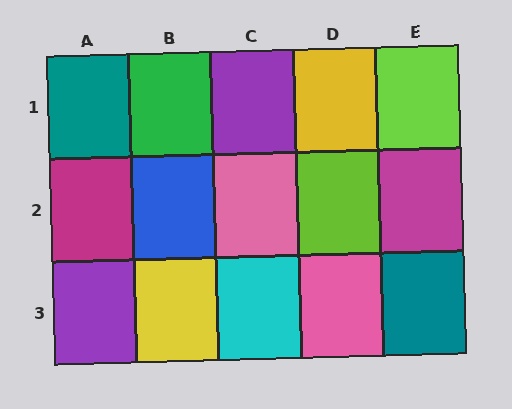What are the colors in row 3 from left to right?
Purple, yellow, cyan, pink, teal.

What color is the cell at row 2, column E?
Magenta.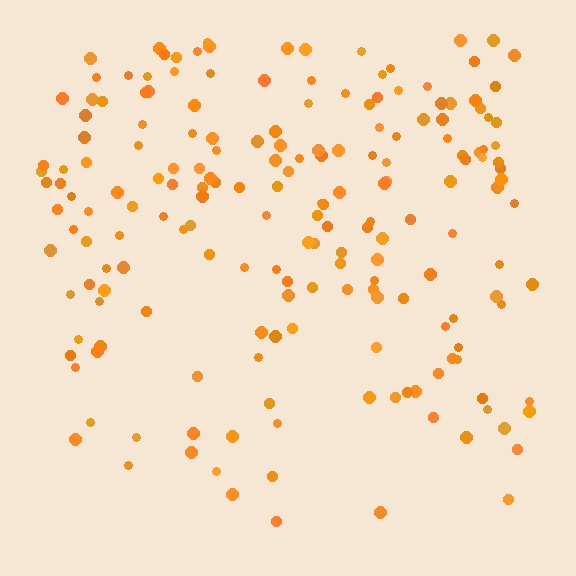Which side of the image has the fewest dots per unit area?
The bottom.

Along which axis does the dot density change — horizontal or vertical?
Vertical.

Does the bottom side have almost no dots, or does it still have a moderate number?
Still a moderate number, just noticeably fewer than the top.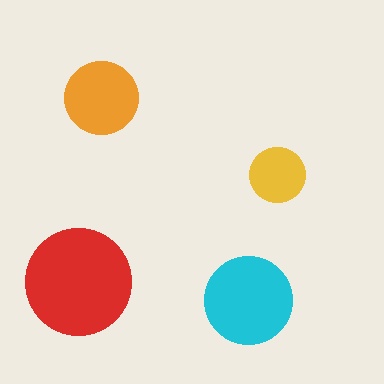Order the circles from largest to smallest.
the red one, the cyan one, the orange one, the yellow one.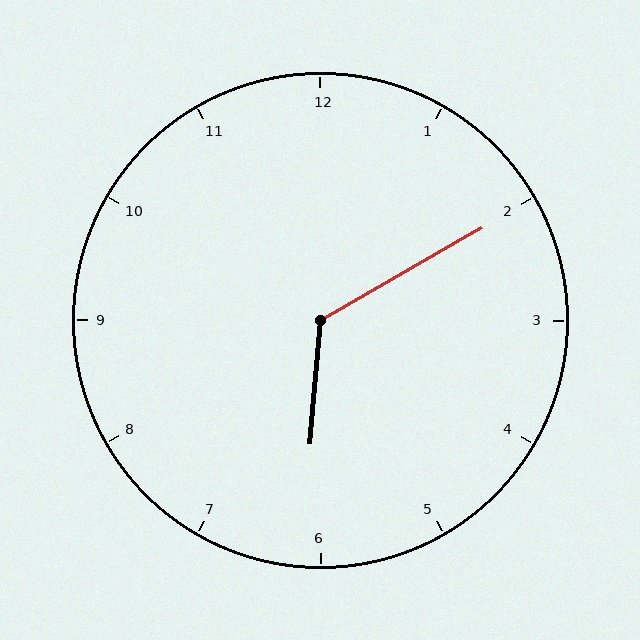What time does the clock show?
6:10.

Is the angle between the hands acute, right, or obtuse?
It is obtuse.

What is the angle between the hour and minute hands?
Approximately 125 degrees.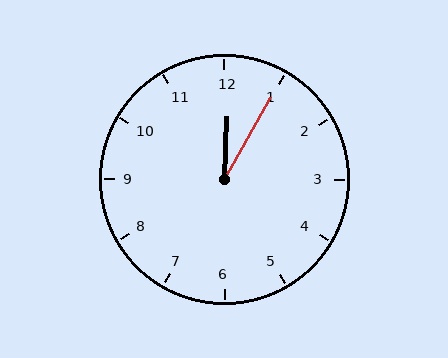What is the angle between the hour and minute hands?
Approximately 28 degrees.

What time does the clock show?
12:05.